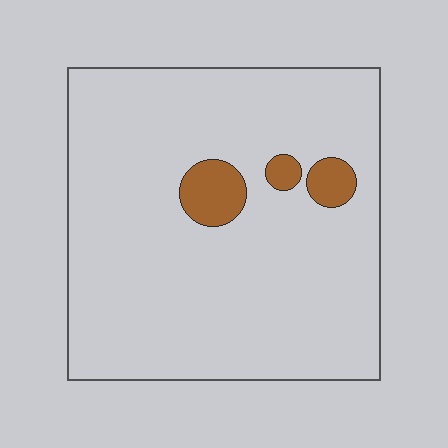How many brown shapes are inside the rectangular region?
3.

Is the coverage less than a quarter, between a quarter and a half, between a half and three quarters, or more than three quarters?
Less than a quarter.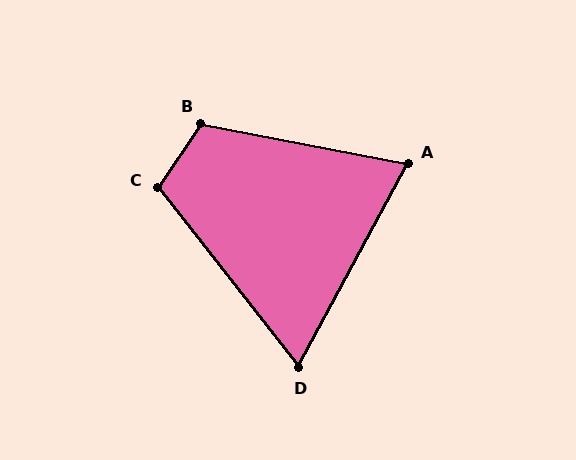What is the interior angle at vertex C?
Approximately 107 degrees (obtuse).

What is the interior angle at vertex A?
Approximately 73 degrees (acute).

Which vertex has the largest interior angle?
B, at approximately 113 degrees.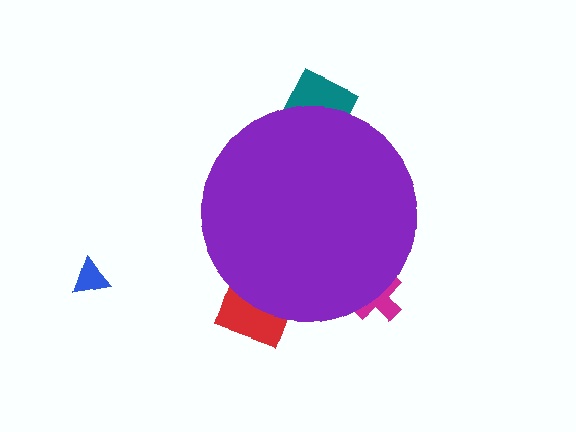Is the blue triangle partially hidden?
No, the blue triangle is fully visible.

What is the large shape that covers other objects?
A purple circle.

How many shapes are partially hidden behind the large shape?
3 shapes are partially hidden.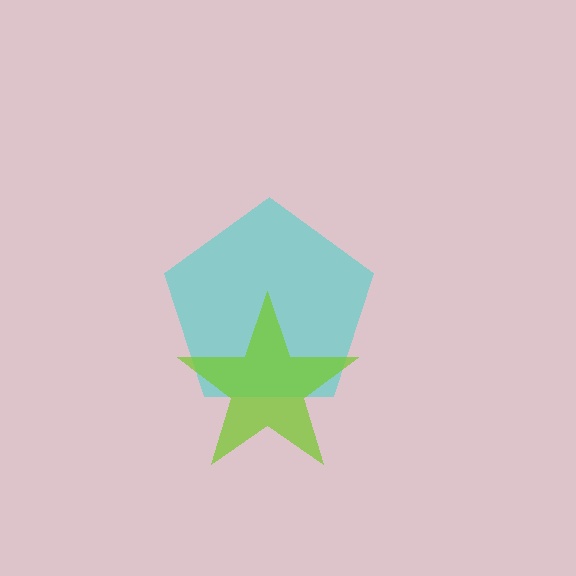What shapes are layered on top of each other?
The layered shapes are: a cyan pentagon, a lime star.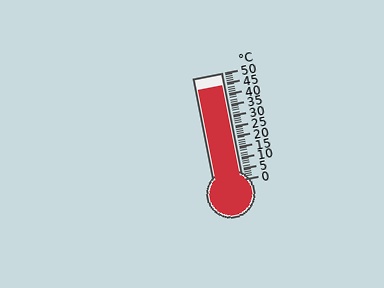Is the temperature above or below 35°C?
The temperature is above 35°C.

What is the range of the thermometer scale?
The thermometer scale ranges from 0°C to 50°C.